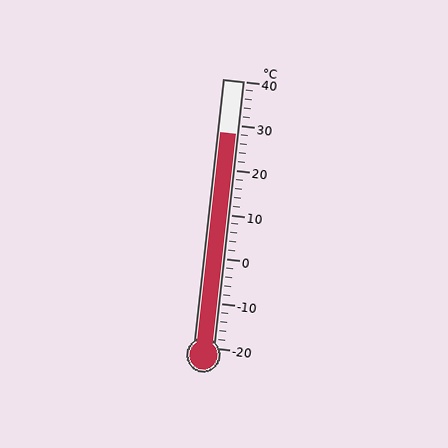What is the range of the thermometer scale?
The thermometer scale ranges from -20°C to 40°C.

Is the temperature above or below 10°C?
The temperature is above 10°C.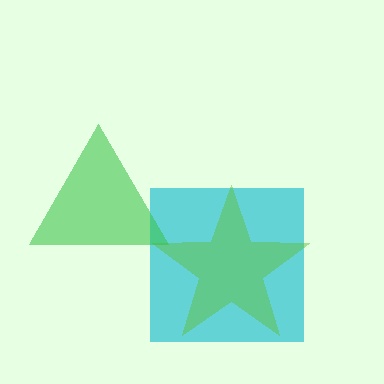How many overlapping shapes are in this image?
There are 3 overlapping shapes in the image.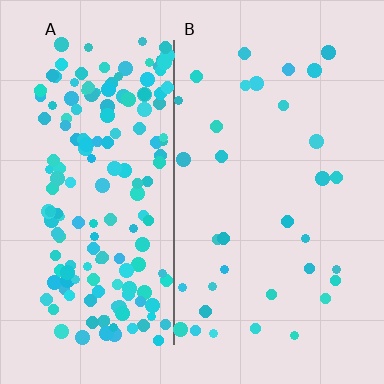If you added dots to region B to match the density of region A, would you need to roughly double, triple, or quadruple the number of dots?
Approximately quadruple.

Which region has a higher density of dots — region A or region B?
A (the left).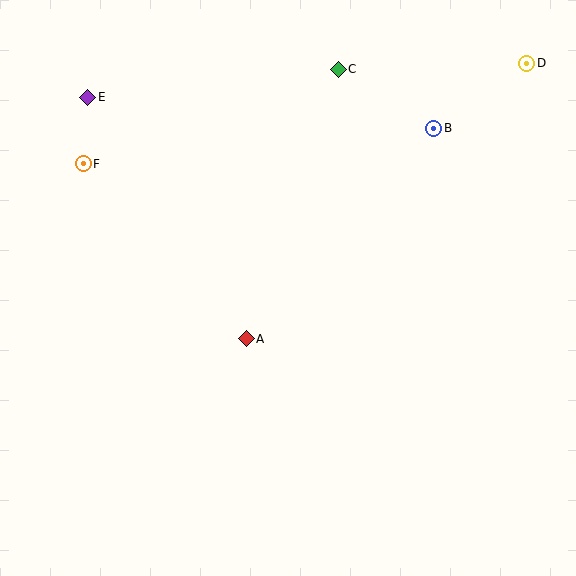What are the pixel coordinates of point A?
Point A is at (246, 339).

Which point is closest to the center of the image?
Point A at (246, 339) is closest to the center.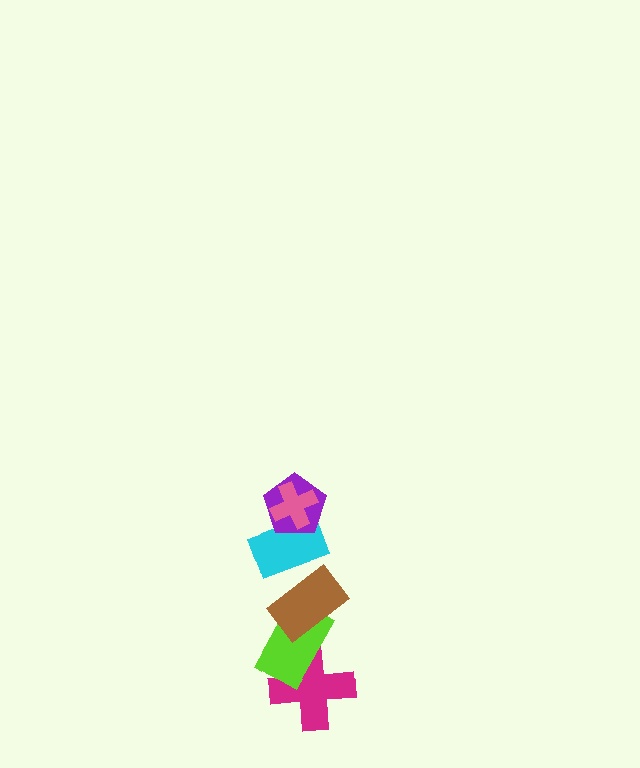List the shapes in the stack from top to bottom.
From top to bottom: the pink cross, the purple pentagon, the cyan rectangle, the brown rectangle, the lime rectangle, the magenta cross.